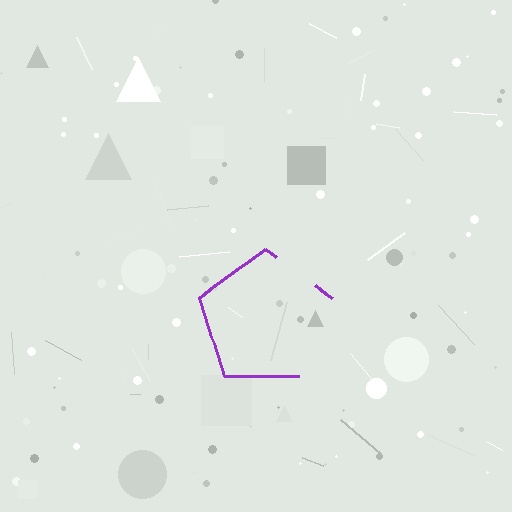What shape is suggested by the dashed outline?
The dashed outline suggests a pentagon.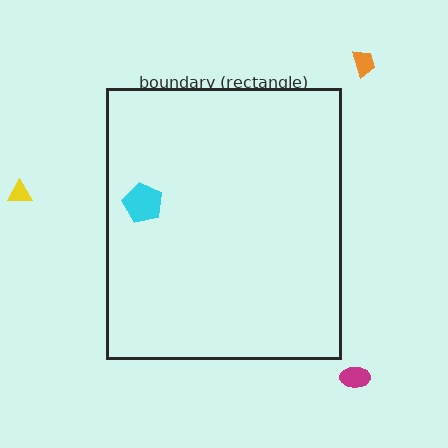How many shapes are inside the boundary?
1 inside, 3 outside.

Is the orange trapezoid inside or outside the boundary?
Outside.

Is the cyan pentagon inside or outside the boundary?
Inside.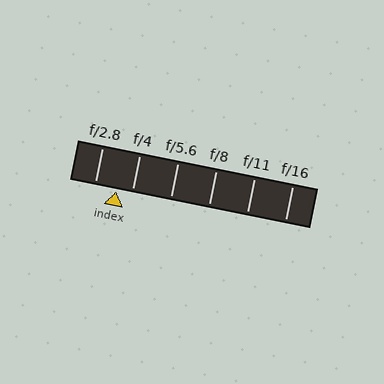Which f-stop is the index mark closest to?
The index mark is closest to f/4.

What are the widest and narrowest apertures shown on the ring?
The widest aperture shown is f/2.8 and the narrowest is f/16.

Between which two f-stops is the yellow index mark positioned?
The index mark is between f/2.8 and f/4.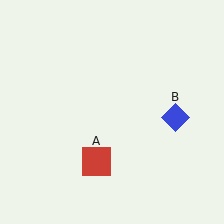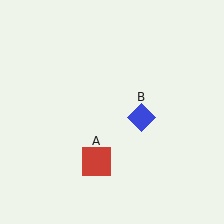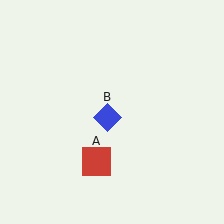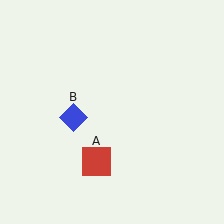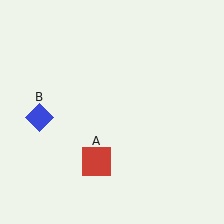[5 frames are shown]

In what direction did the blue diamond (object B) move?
The blue diamond (object B) moved left.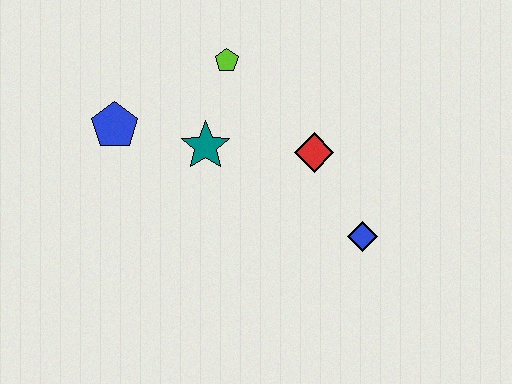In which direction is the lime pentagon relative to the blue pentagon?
The lime pentagon is to the right of the blue pentagon.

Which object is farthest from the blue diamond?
The blue pentagon is farthest from the blue diamond.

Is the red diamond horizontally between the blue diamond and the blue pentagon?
Yes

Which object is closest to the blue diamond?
The red diamond is closest to the blue diamond.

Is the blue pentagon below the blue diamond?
No